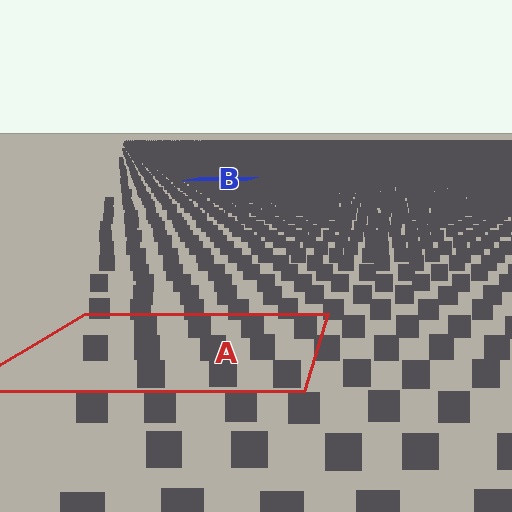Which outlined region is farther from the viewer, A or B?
Region B is farther from the viewer — the texture elements inside it appear smaller and more densely packed.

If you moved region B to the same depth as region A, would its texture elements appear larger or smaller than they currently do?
They would appear larger. At a closer depth, the same texture elements are projected at a bigger on-screen size.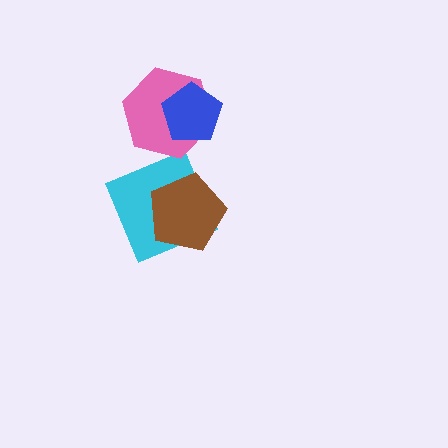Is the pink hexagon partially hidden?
Yes, it is partially covered by another shape.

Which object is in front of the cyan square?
The brown pentagon is in front of the cyan square.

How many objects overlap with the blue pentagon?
1 object overlaps with the blue pentagon.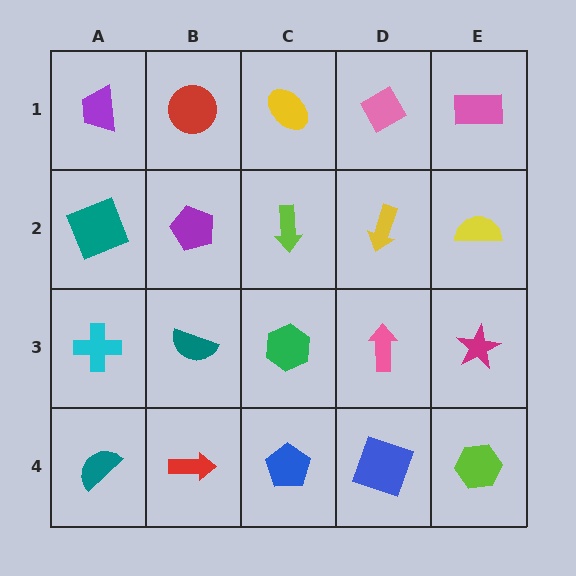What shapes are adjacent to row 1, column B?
A purple pentagon (row 2, column B), a purple trapezoid (row 1, column A), a yellow ellipse (row 1, column C).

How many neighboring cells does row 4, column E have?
2.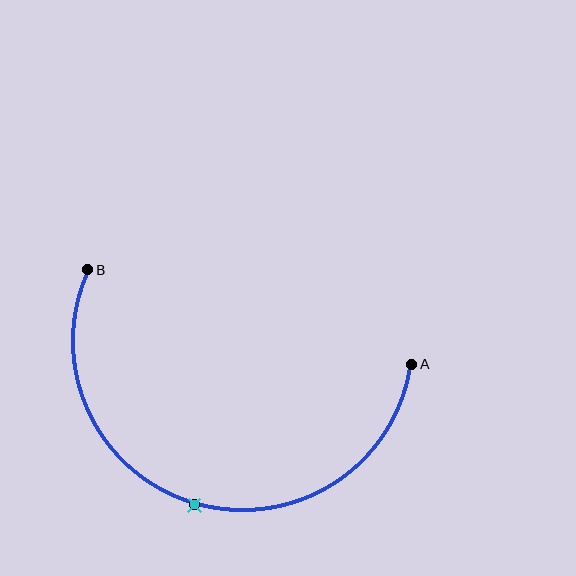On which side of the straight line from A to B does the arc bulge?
The arc bulges below the straight line connecting A and B.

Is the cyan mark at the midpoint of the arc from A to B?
Yes. The cyan mark lies on the arc at equal arc-length from both A and B — it is the arc midpoint.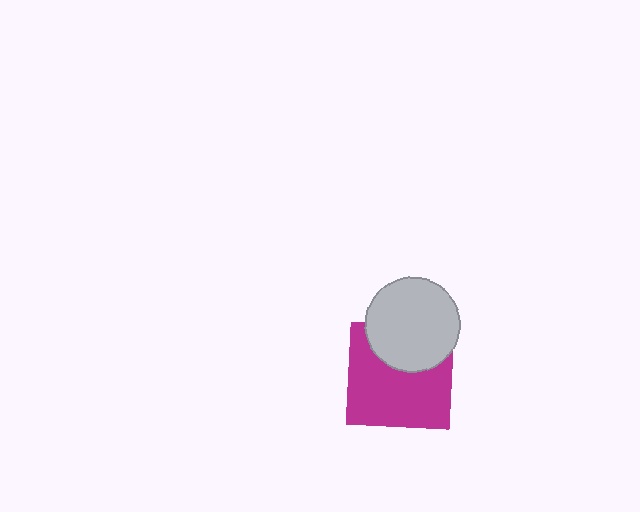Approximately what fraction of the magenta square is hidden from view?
Roughly 33% of the magenta square is hidden behind the light gray circle.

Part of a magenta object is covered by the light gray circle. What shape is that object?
It is a square.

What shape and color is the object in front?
The object in front is a light gray circle.